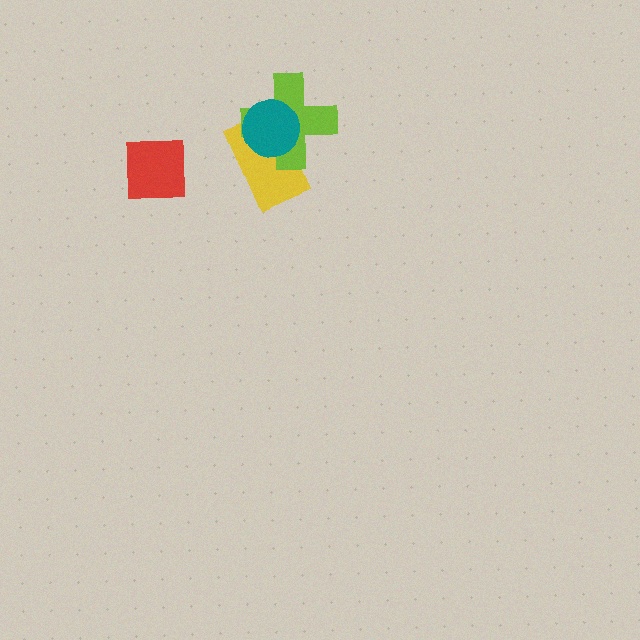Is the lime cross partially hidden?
Yes, it is partially covered by another shape.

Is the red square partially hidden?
No, no other shape covers it.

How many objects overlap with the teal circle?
2 objects overlap with the teal circle.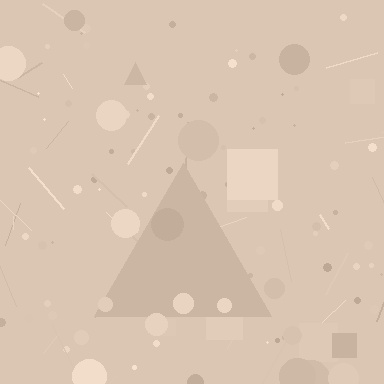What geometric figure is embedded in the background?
A triangle is embedded in the background.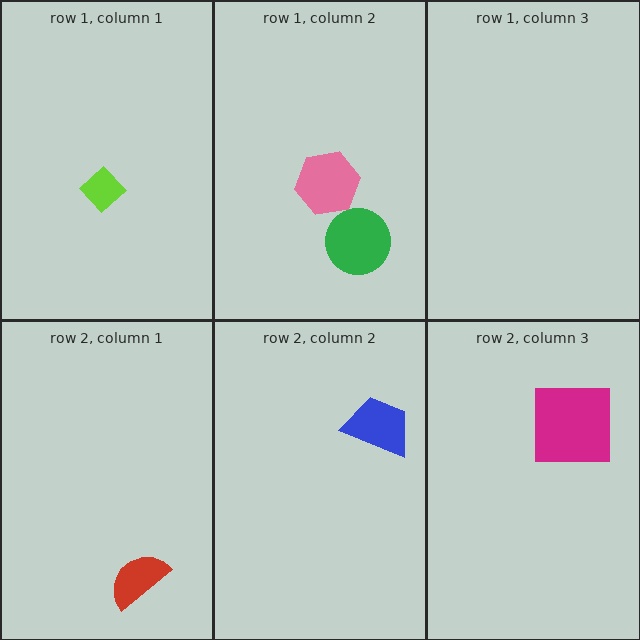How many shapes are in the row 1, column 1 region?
1.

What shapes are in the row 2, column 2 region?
The blue trapezoid.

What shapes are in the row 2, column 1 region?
The red semicircle.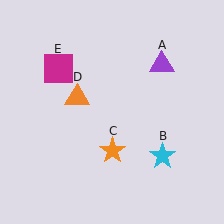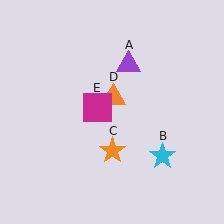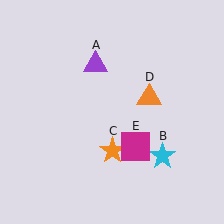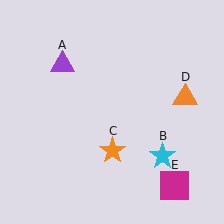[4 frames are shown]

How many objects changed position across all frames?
3 objects changed position: purple triangle (object A), orange triangle (object D), magenta square (object E).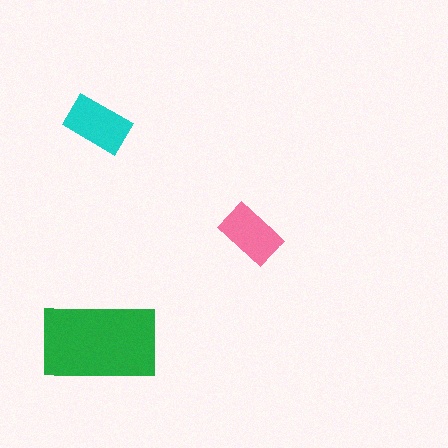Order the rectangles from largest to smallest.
the green one, the cyan one, the pink one.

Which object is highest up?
The cyan rectangle is topmost.